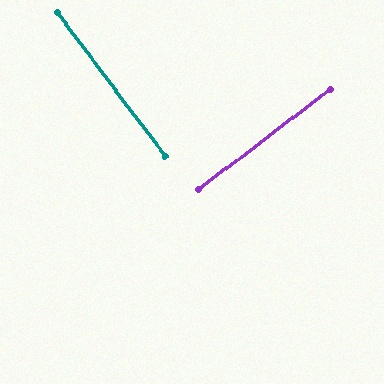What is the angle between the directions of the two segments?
Approximately 90 degrees.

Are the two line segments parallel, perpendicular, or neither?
Perpendicular — they meet at approximately 90°.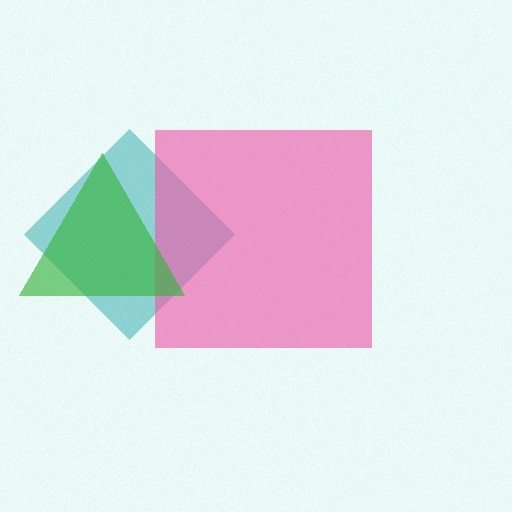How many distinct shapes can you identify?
There are 3 distinct shapes: a teal diamond, a pink square, a green triangle.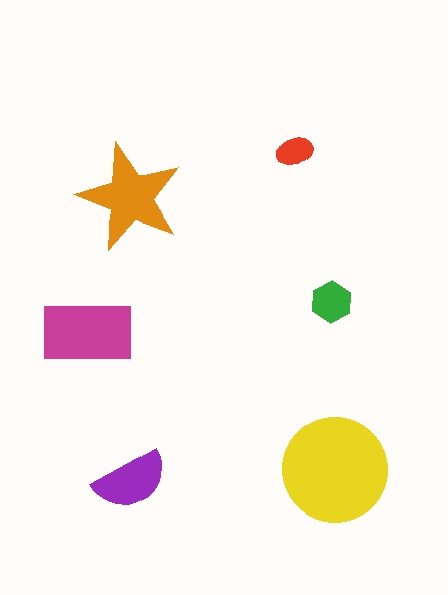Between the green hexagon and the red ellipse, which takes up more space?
The green hexagon.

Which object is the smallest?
The red ellipse.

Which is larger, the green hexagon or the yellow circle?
The yellow circle.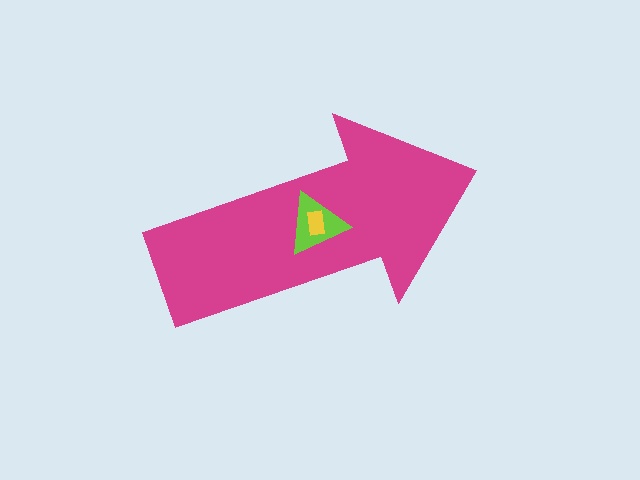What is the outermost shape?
The magenta arrow.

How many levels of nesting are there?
3.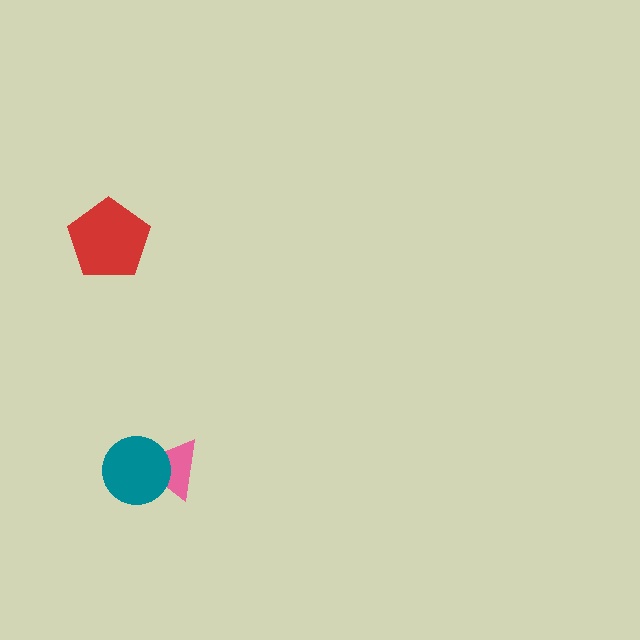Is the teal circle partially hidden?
No, no other shape covers it.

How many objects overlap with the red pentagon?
0 objects overlap with the red pentagon.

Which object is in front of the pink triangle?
The teal circle is in front of the pink triangle.